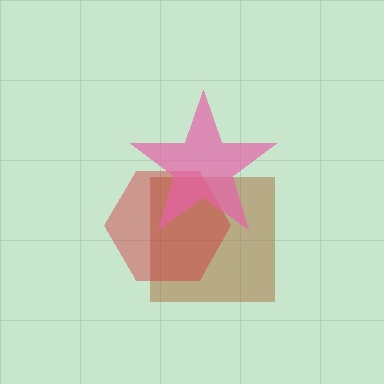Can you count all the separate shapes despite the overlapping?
Yes, there are 3 separate shapes.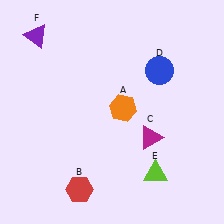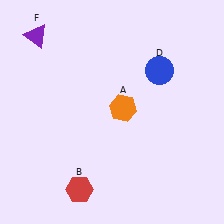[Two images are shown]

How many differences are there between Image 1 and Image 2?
There are 2 differences between the two images.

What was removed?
The magenta triangle (C), the lime triangle (E) were removed in Image 2.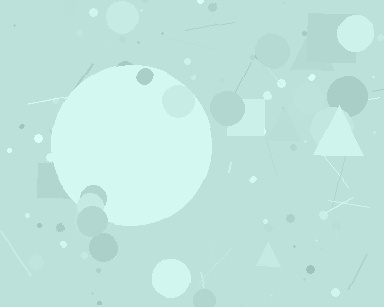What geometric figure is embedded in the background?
A circle is embedded in the background.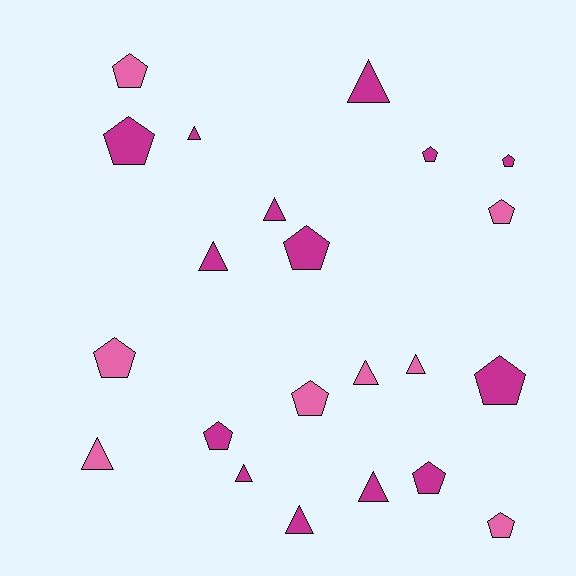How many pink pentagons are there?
There are 5 pink pentagons.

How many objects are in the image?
There are 22 objects.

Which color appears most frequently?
Magenta, with 14 objects.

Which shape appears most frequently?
Pentagon, with 12 objects.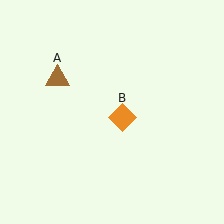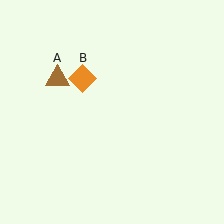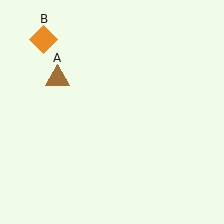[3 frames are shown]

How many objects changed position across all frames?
1 object changed position: orange diamond (object B).